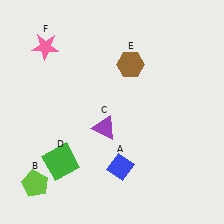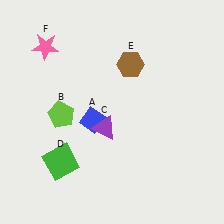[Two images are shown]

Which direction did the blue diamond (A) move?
The blue diamond (A) moved up.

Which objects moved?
The objects that moved are: the blue diamond (A), the lime pentagon (B).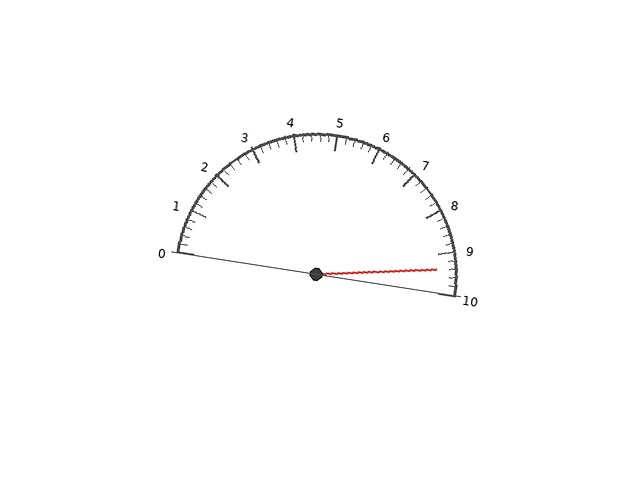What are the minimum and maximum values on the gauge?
The gauge ranges from 0 to 10.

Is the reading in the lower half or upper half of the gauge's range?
The reading is in the upper half of the range (0 to 10).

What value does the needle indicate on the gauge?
The needle indicates approximately 9.4.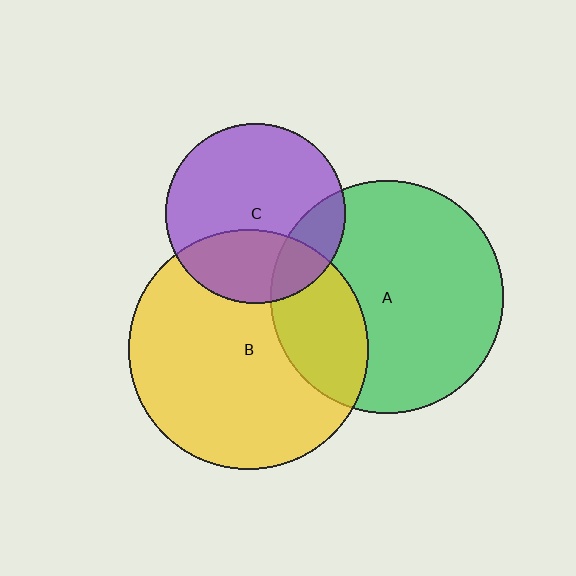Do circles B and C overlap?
Yes.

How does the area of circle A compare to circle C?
Approximately 1.7 times.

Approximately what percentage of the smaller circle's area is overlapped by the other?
Approximately 30%.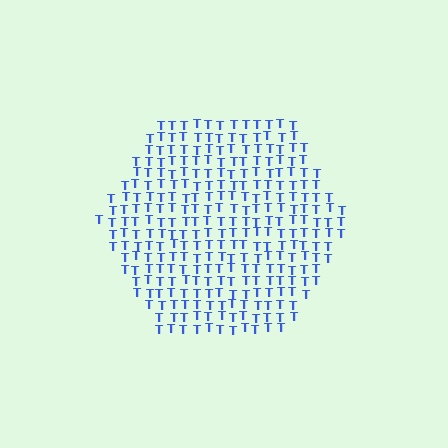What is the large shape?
The large shape is a hexagon.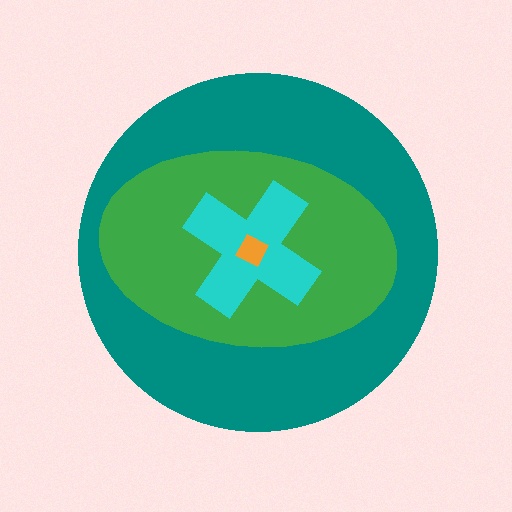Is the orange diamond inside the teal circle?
Yes.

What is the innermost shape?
The orange diamond.